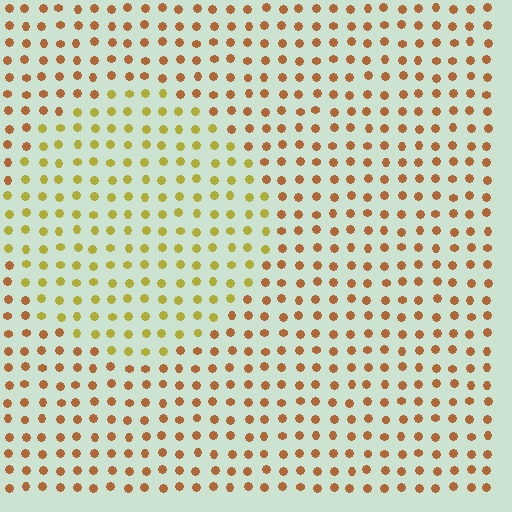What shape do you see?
I see a circle.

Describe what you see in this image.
The image is filled with small brown elements in a uniform arrangement. A circle-shaped region is visible where the elements are tinted to a slightly different hue, forming a subtle color boundary.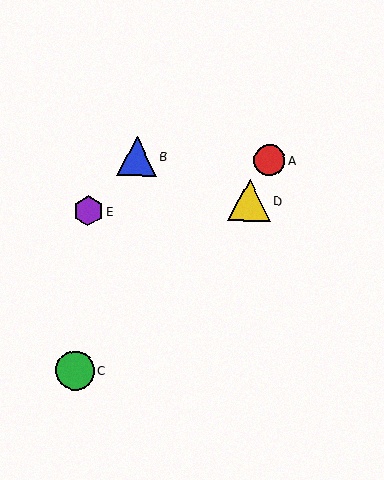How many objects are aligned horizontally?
2 objects (A, B) are aligned horizontally.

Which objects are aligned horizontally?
Objects A, B are aligned horizontally.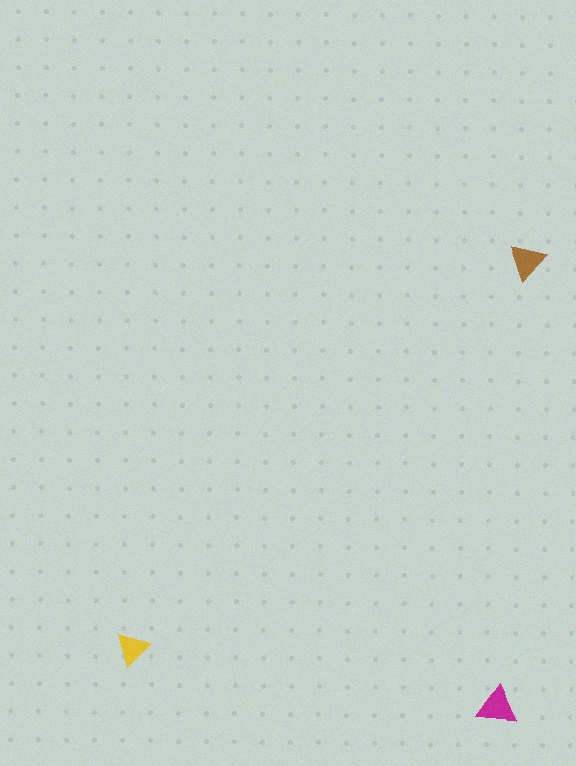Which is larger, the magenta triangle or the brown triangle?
The magenta one.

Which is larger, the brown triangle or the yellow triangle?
The brown one.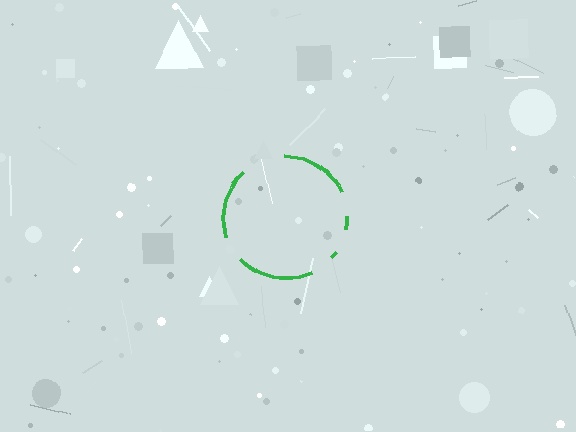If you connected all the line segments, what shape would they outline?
They would outline a circle.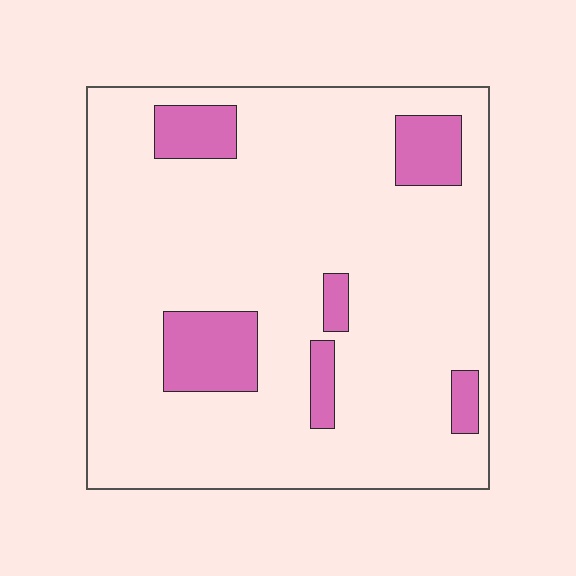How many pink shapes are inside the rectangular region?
6.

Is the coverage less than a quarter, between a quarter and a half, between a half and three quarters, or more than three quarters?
Less than a quarter.